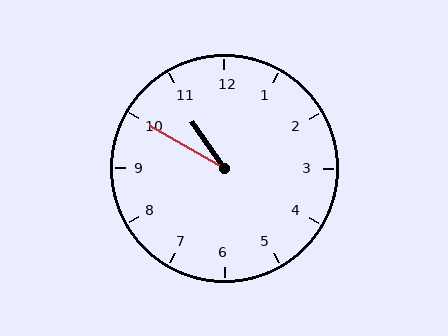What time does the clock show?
10:50.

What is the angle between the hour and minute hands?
Approximately 25 degrees.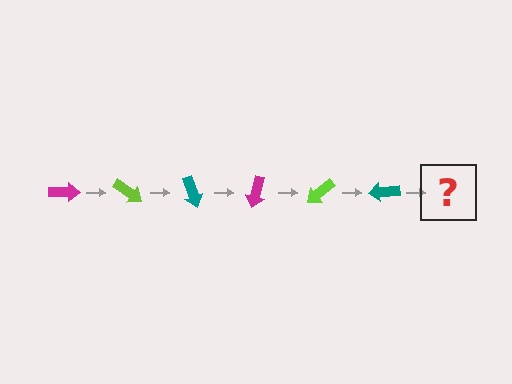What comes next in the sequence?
The next element should be a magenta arrow, rotated 210 degrees from the start.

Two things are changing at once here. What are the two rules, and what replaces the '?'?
The two rules are that it rotates 35 degrees each step and the color cycles through magenta, lime, and teal. The '?' should be a magenta arrow, rotated 210 degrees from the start.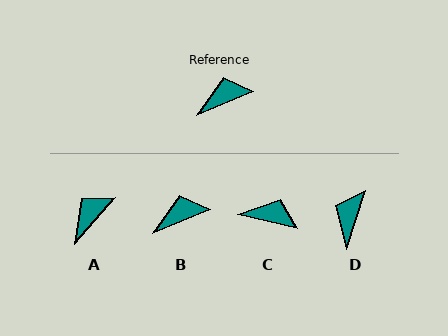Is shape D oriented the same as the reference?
No, it is off by about 50 degrees.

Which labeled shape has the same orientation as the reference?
B.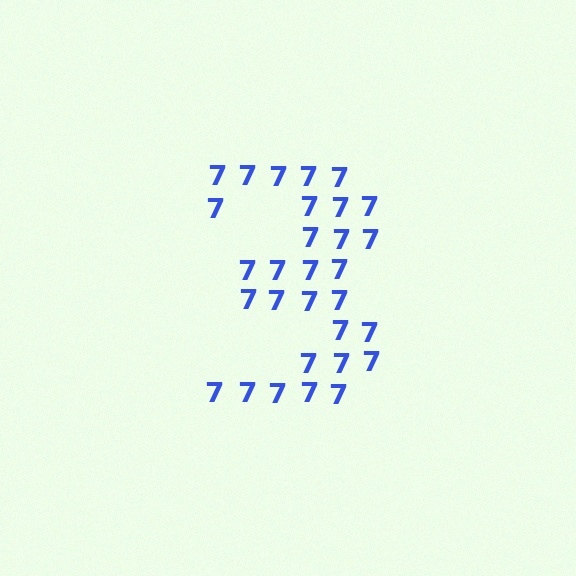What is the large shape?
The large shape is the digit 3.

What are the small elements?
The small elements are digit 7's.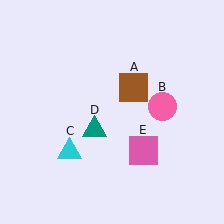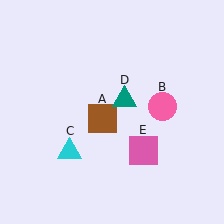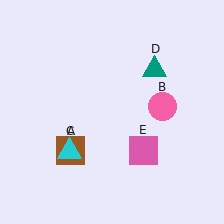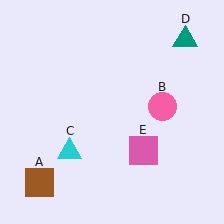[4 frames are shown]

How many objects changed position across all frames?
2 objects changed position: brown square (object A), teal triangle (object D).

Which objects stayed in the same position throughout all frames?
Pink circle (object B) and cyan triangle (object C) and pink square (object E) remained stationary.